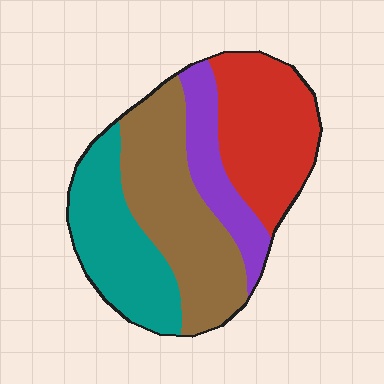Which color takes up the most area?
Brown, at roughly 35%.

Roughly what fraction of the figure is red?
Red covers about 30% of the figure.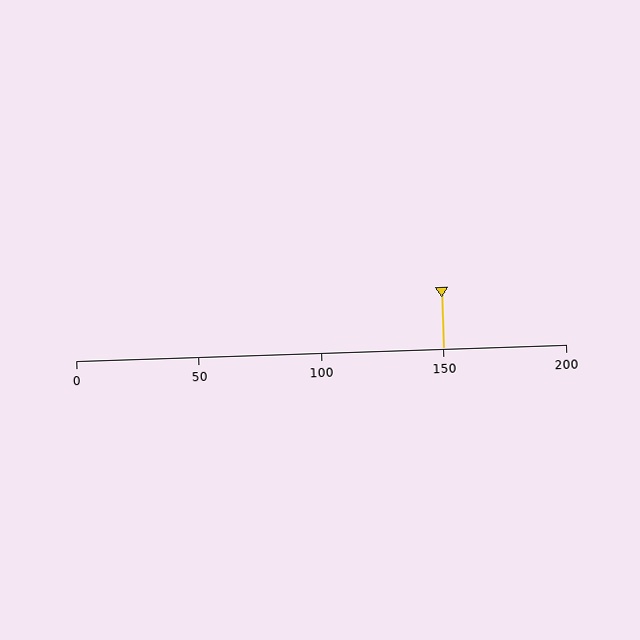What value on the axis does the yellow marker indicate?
The marker indicates approximately 150.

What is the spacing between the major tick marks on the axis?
The major ticks are spaced 50 apart.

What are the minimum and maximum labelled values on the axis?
The axis runs from 0 to 200.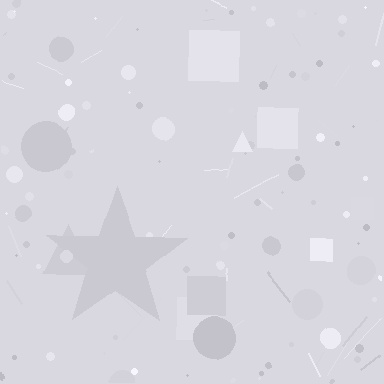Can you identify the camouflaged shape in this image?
The camouflaged shape is a star.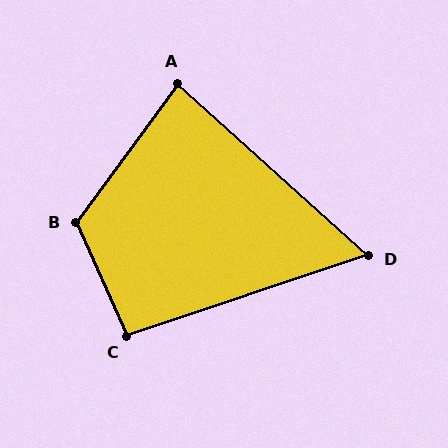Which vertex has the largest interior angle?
B, at approximately 119 degrees.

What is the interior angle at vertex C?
Approximately 96 degrees (obtuse).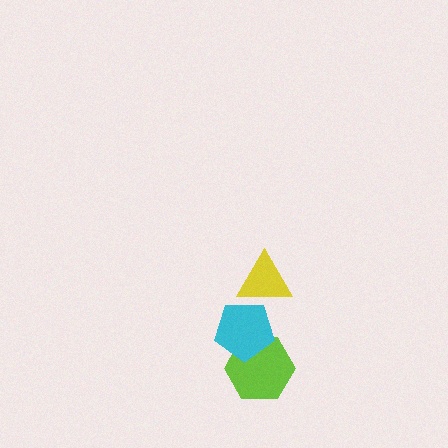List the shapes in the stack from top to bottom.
From top to bottom: the yellow triangle, the cyan pentagon, the lime hexagon.